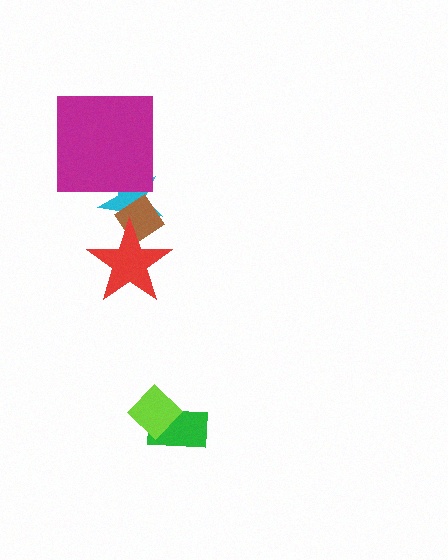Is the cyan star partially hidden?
Yes, it is partially covered by another shape.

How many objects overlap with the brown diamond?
2 objects overlap with the brown diamond.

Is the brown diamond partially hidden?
Yes, it is partially covered by another shape.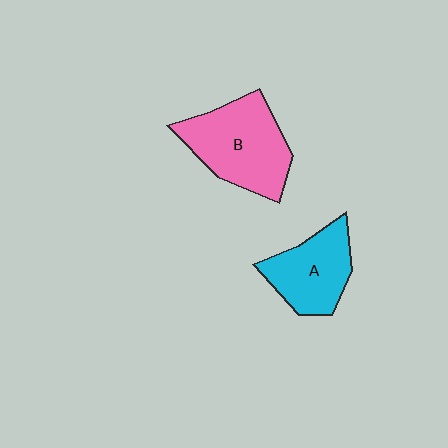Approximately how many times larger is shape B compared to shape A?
Approximately 1.3 times.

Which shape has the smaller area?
Shape A (cyan).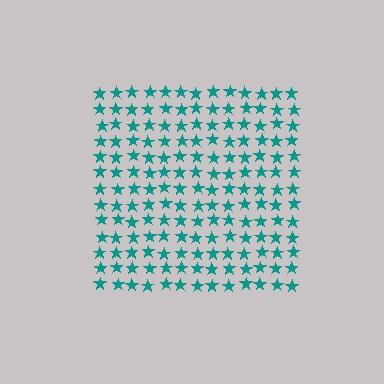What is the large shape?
The large shape is a square.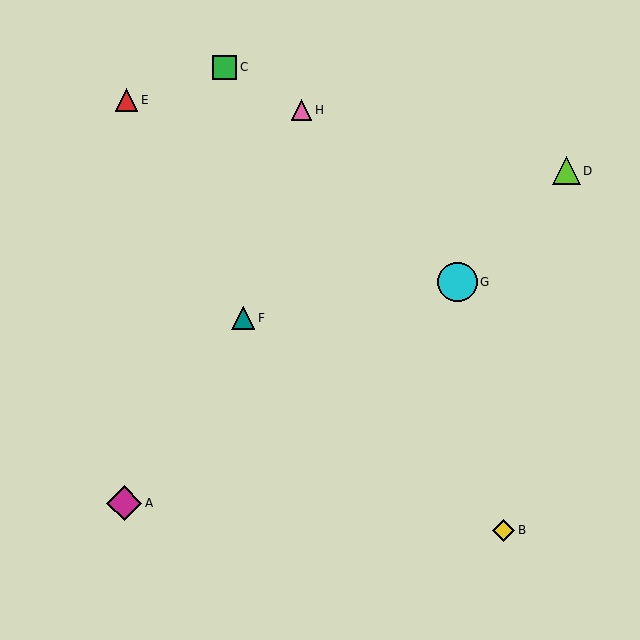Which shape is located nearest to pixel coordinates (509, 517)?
The yellow diamond (labeled B) at (504, 530) is nearest to that location.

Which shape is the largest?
The cyan circle (labeled G) is the largest.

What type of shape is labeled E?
Shape E is a red triangle.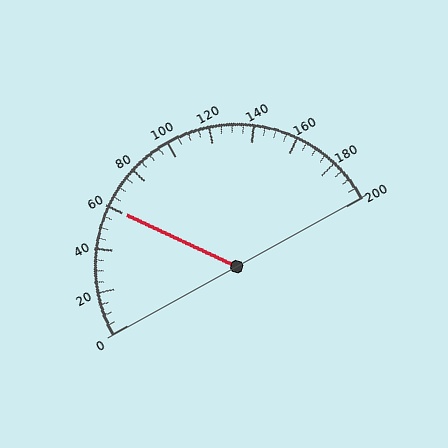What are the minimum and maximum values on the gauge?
The gauge ranges from 0 to 200.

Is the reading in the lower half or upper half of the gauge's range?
The reading is in the lower half of the range (0 to 200).